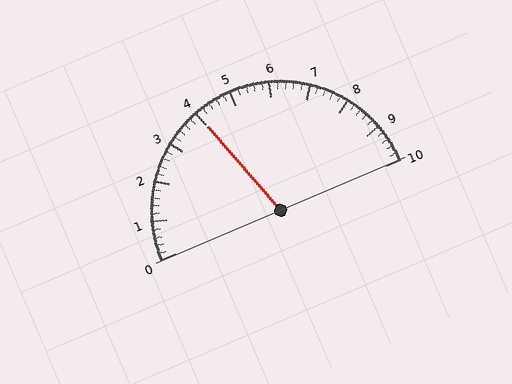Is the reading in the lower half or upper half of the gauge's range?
The reading is in the lower half of the range (0 to 10).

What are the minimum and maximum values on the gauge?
The gauge ranges from 0 to 10.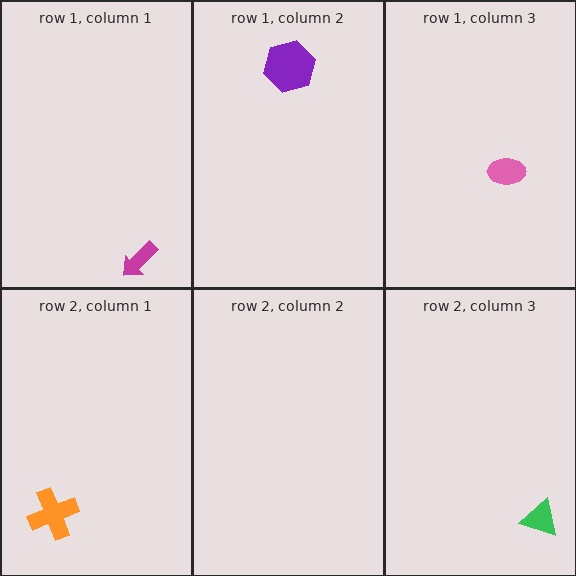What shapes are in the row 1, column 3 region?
The pink ellipse.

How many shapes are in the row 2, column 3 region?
1.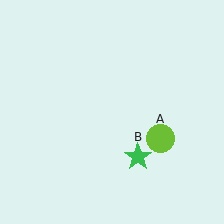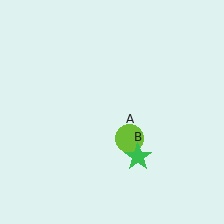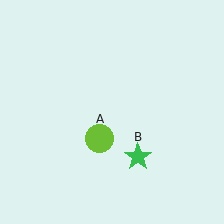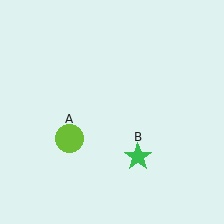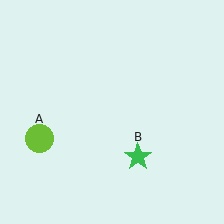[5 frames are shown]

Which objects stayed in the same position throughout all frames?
Green star (object B) remained stationary.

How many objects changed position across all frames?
1 object changed position: lime circle (object A).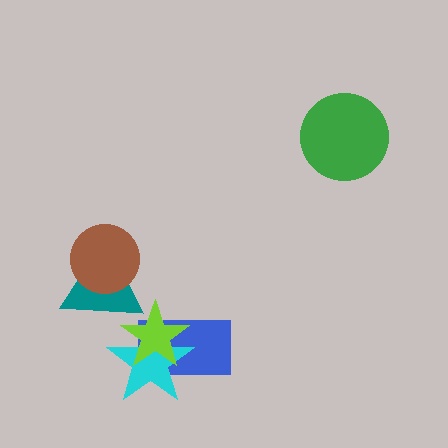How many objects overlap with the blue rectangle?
2 objects overlap with the blue rectangle.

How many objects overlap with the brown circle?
1 object overlaps with the brown circle.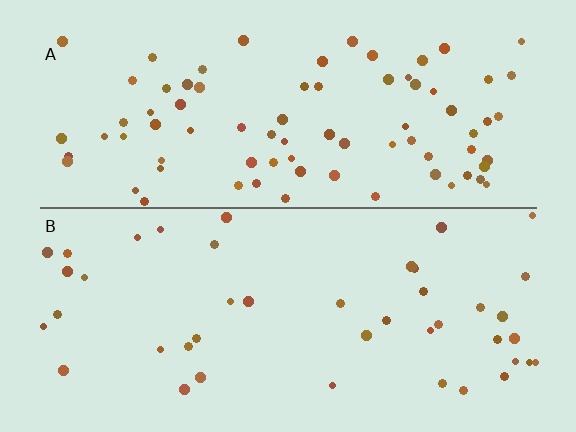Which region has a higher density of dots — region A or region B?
A (the top).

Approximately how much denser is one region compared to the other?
Approximately 1.9× — region A over region B.